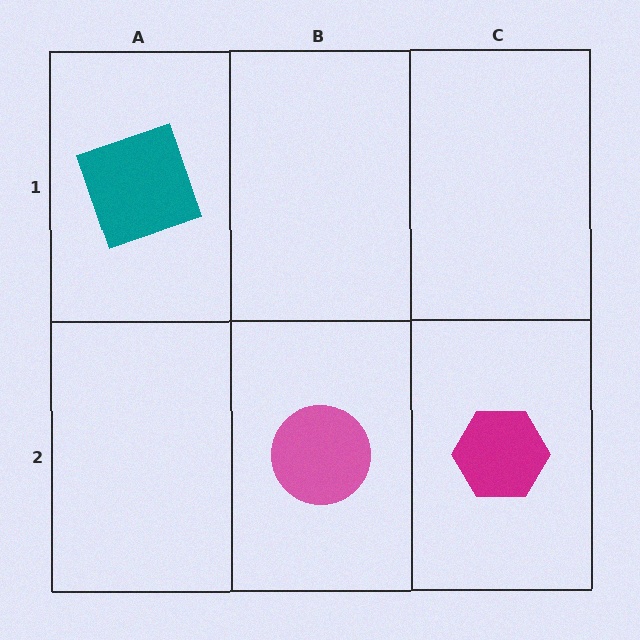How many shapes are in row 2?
2 shapes.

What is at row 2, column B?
A pink circle.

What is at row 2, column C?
A magenta hexagon.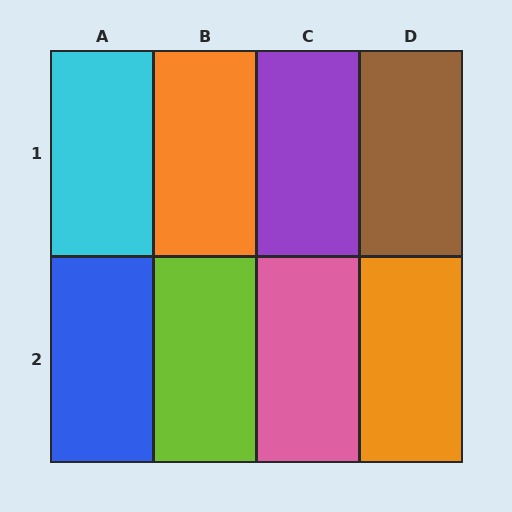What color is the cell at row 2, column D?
Orange.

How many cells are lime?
1 cell is lime.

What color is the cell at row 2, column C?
Pink.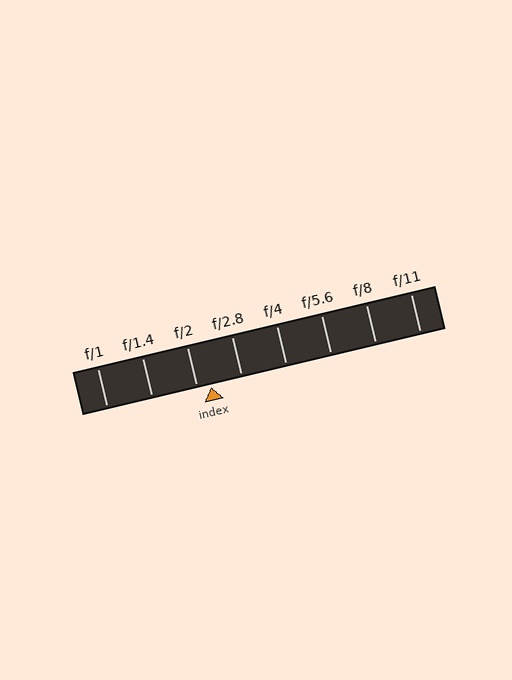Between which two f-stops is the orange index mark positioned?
The index mark is between f/2 and f/2.8.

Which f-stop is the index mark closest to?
The index mark is closest to f/2.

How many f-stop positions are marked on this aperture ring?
There are 8 f-stop positions marked.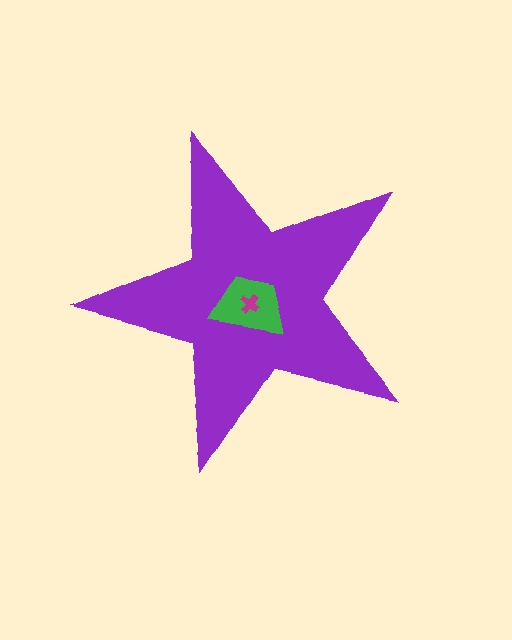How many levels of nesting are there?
3.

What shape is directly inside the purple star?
The green trapezoid.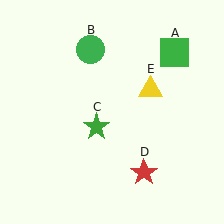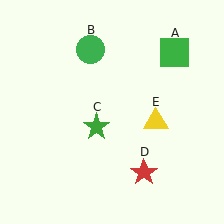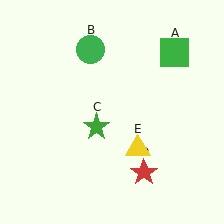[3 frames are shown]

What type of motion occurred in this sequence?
The yellow triangle (object E) rotated clockwise around the center of the scene.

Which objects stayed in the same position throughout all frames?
Green square (object A) and green circle (object B) and green star (object C) and red star (object D) remained stationary.